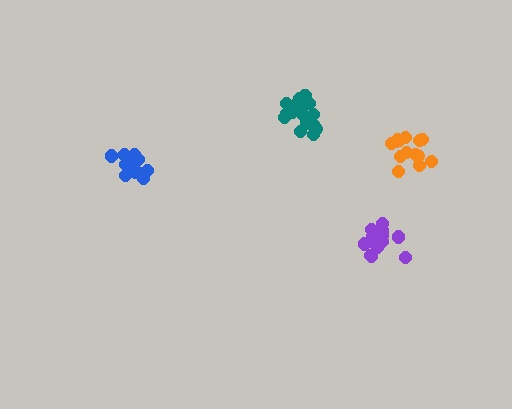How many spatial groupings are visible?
There are 4 spatial groupings.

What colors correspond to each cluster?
The clusters are colored: orange, blue, purple, teal.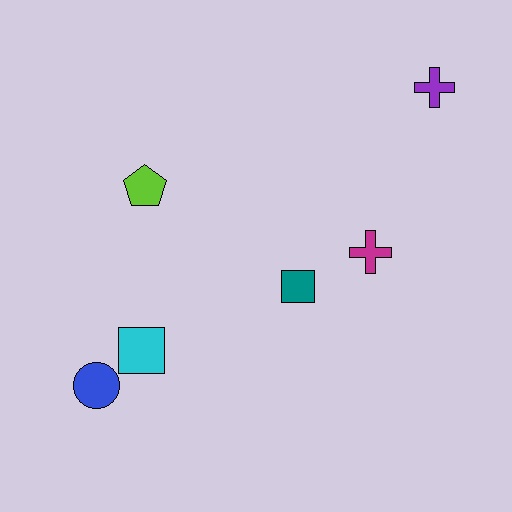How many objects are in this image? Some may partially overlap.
There are 6 objects.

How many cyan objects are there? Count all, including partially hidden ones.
There is 1 cyan object.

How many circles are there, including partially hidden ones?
There is 1 circle.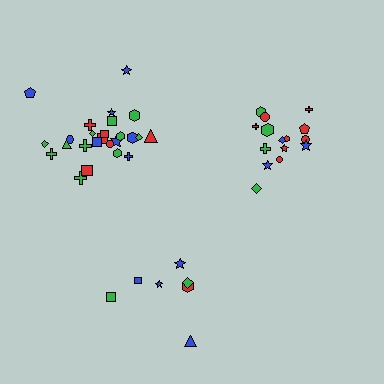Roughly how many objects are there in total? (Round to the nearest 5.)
Roughly 45 objects in total.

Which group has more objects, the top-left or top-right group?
The top-left group.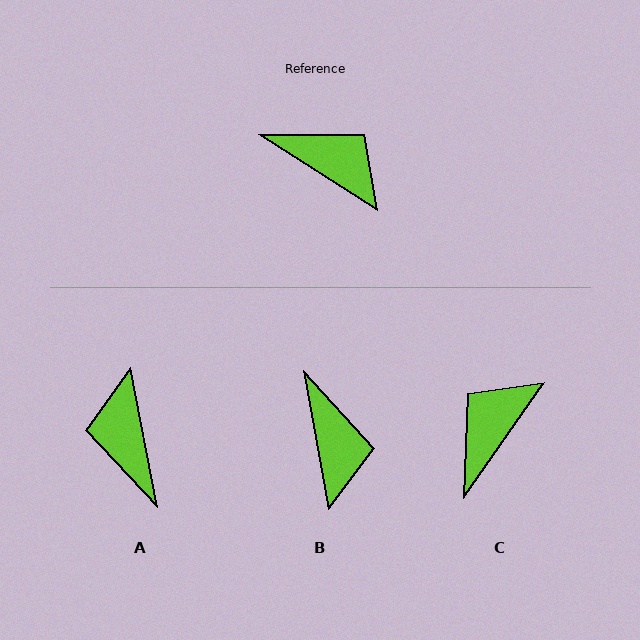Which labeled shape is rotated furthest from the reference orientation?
A, about 134 degrees away.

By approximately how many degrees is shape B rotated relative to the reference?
Approximately 47 degrees clockwise.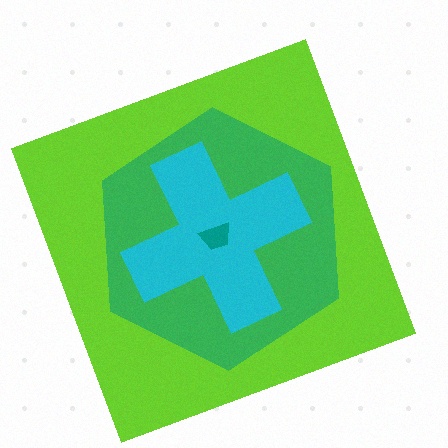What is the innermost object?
The teal trapezoid.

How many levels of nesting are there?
4.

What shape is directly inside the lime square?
The green hexagon.